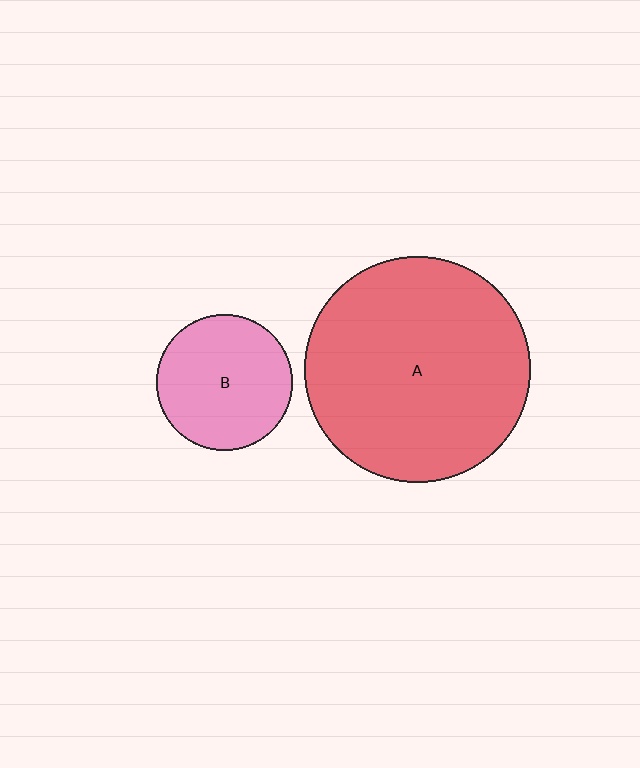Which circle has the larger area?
Circle A (red).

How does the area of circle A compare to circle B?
Approximately 2.8 times.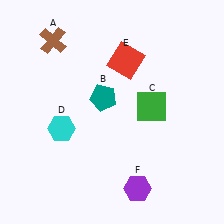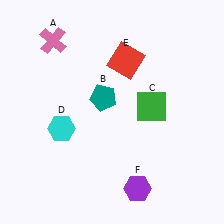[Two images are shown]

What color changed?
The cross (A) changed from brown in Image 1 to pink in Image 2.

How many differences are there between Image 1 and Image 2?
There is 1 difference between the two images.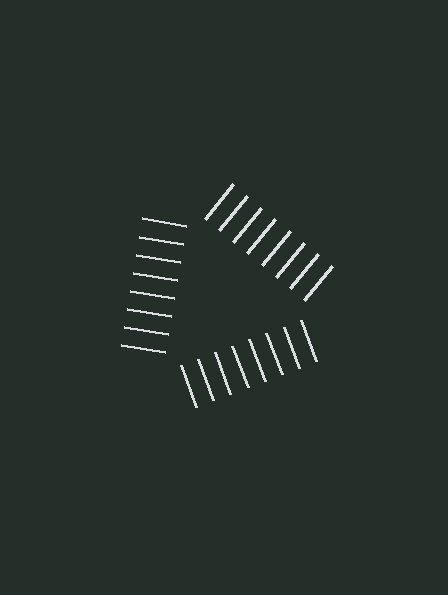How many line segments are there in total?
24 — 8 along each of the 3 edges.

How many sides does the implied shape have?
3 sides — the line-ends trace a triangle.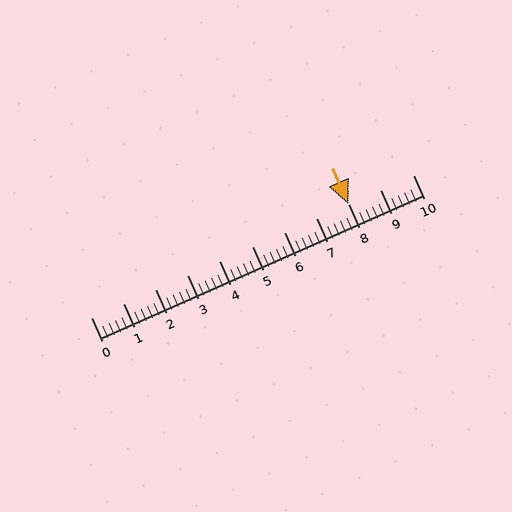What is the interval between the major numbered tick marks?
The major tick marks are spaced 1 units apart.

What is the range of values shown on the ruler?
The ruler shows values from 0 to 10.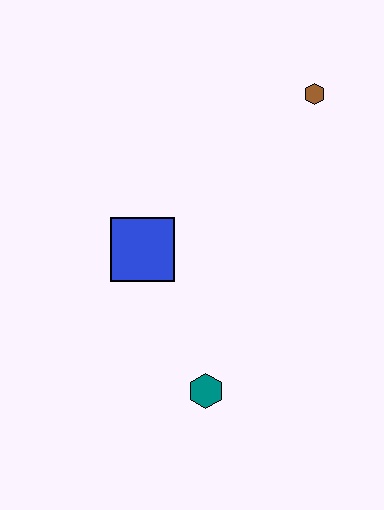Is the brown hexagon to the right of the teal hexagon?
Yes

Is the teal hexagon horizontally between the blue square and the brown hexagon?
Yes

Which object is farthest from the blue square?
The brown hexagon is farthest from the blue square.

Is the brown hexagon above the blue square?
Yes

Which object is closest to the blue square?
The teal hexagon is closest to the blue square.